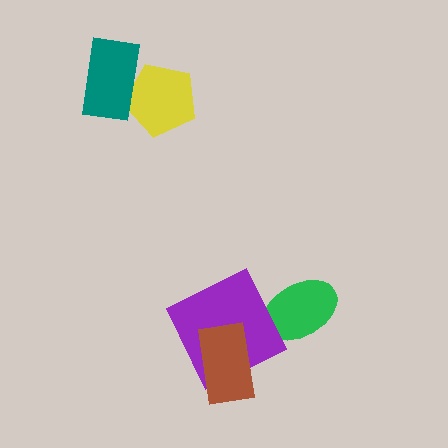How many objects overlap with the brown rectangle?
1 object overlaps with the brown rectangle.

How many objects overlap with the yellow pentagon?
1 object overlaps with the yellow pentagon.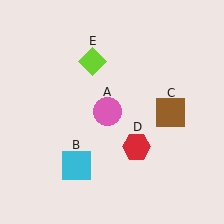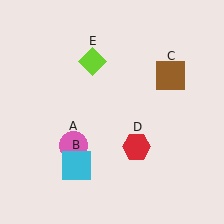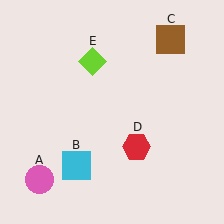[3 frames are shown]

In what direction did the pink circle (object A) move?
The pink circle (object A) moved down and to the left.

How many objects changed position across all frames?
2 objects changed position: pink circle (object A), brown square (object C).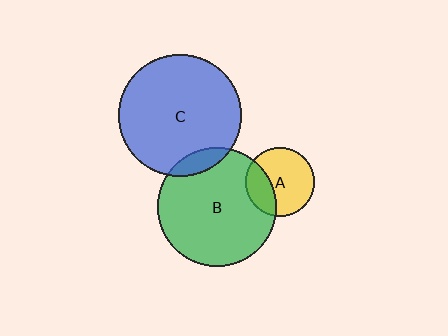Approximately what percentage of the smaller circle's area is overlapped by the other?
Approximately 30%.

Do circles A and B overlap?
Yes.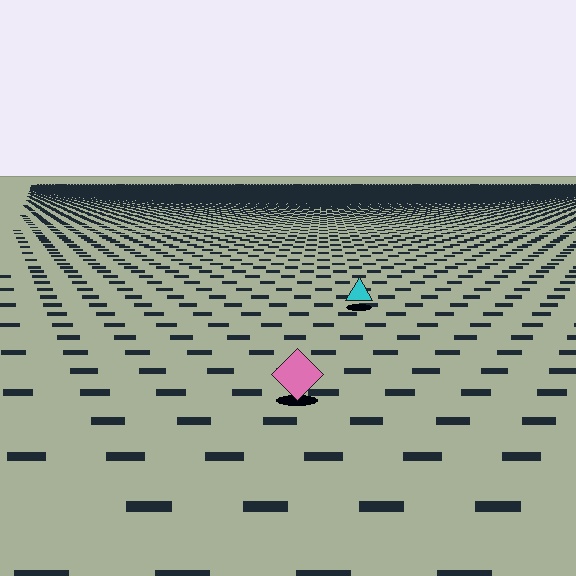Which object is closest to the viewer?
The pink diamond is closest. The texture marks near it are larger and more spread out.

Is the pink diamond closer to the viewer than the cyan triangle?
Yes. The pink diamond is closer — you can tell from the texture gradient: the ground texture is coarser near it.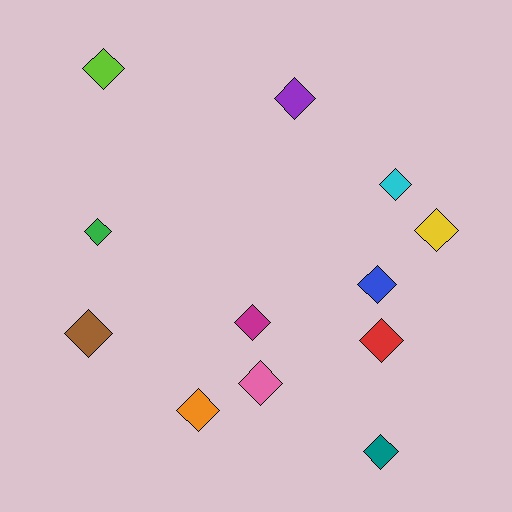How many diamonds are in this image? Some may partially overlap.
There are 12 diamonds.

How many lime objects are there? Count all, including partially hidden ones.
There is 1 lime object.